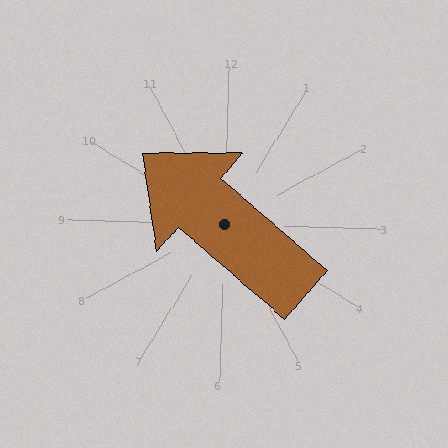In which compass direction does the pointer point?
Northwest.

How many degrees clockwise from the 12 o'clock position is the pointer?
Approximately 309 degrees.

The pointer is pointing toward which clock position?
Roughly 10 o'clock.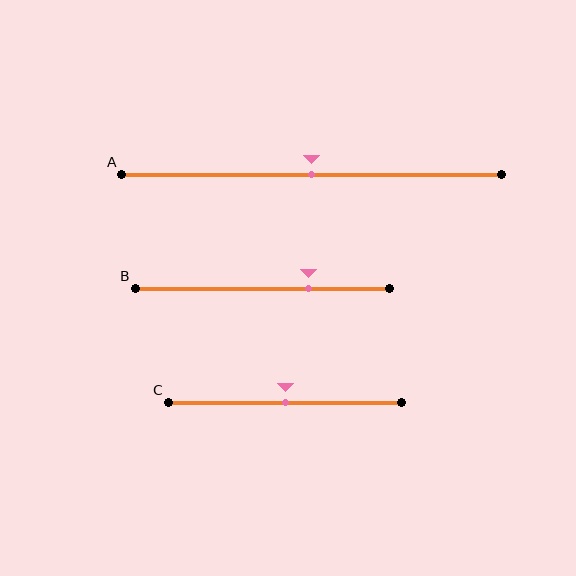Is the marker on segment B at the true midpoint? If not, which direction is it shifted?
No, the marker on segment B is shifted to the right by about 18% of the segment length.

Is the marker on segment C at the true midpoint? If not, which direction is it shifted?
Yes, the marker on segment C is at the true midpoint.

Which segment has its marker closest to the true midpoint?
Segment A has its marker closest to the true midpoint.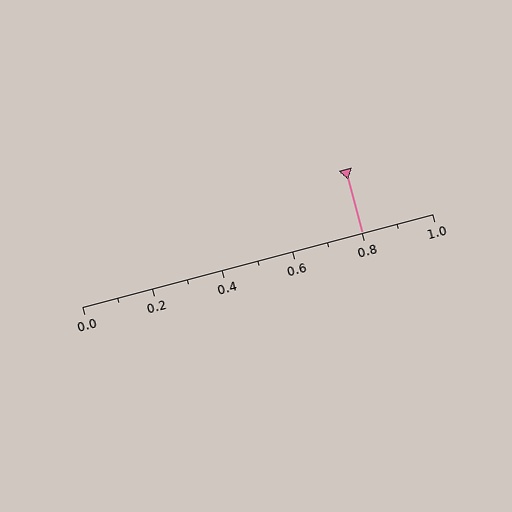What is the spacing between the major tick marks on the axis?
The major ticks are spaced 0.2 apart.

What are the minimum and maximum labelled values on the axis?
The axis runs from 0.0 to 1.0.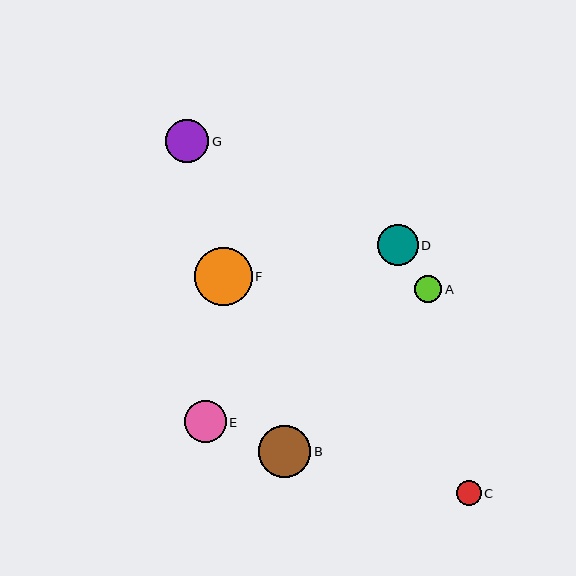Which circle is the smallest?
Circle C is the smallest with a size of approximately 25 pixels.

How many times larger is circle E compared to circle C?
Circle E is approximately 1.7 times the size of circle C.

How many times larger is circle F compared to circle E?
Circle F is approximately 1.4 times the size of circle E.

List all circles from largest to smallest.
From largest to smallest: F, B, G, E, D, A, C.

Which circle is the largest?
Circle F is the largest with a size of approximately 58 pixels.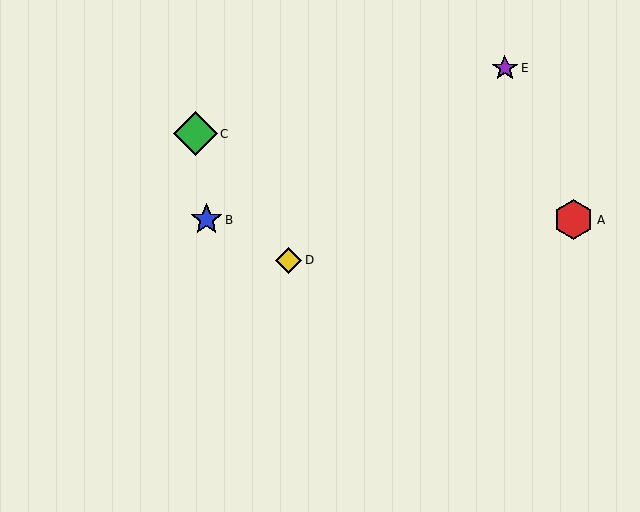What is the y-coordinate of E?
Object E is at y≈68.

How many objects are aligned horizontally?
2 objects (A, B) are aligned horizontally.